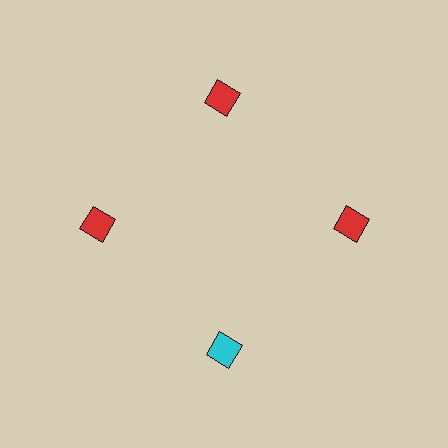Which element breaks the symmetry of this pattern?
The cyan diamond at roughly the 6 o'clock position breaks the symmetry. All other shapes are red diamonds.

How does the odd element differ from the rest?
It has a different color: cyan instead of red.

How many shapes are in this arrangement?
There are 4 shapes arranged in a ring pattern.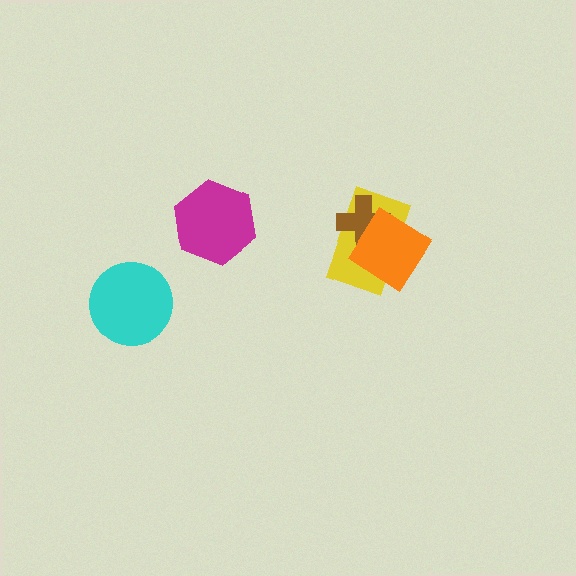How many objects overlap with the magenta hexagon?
0 objects overlap with the magenta hexagon.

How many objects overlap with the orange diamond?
2 objects overlap with the orange diamond.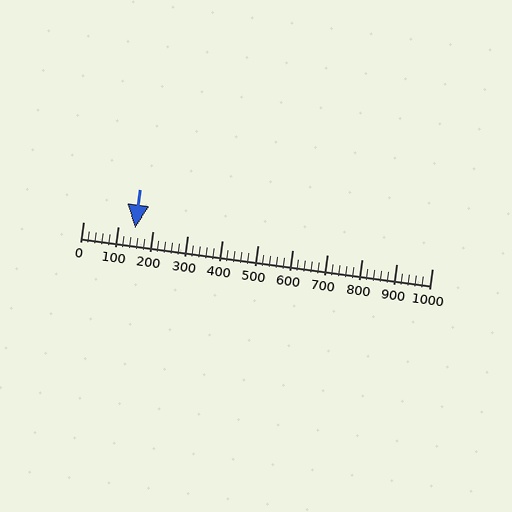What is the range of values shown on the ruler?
The ruler shows values from 0 to 1000.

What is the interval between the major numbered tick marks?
The major tick marks are spaced 100 units apart.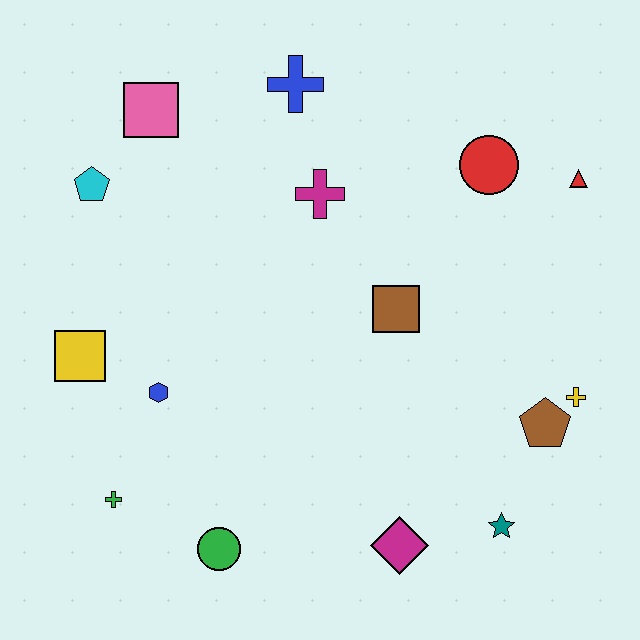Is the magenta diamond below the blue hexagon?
Yes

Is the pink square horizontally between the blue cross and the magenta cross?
No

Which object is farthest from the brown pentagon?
The cyan pentagon is farthest from the brown pentagon.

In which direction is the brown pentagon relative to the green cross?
The brown pentagon is to the right of the green cross.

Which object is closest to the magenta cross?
The blue cross is closest to the magenta cross.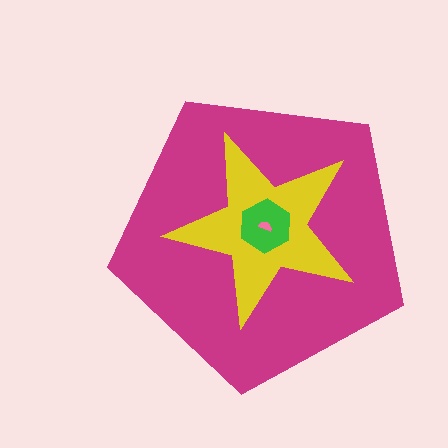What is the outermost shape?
The magenta pentagon.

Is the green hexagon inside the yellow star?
Yes.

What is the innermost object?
The pink semicircle.